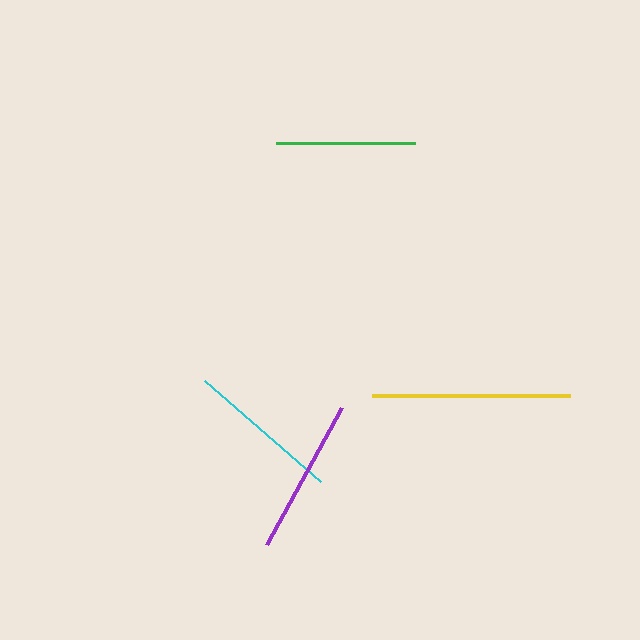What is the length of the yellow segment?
The yellow segment is approximately 198 pixels long.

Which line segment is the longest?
The yellow line is the longest at approximately 198 pixels.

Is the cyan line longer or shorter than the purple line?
The purple line is longer than the cyan line.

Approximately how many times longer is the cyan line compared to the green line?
The cyan line is approximately 1.1 times the length of the green line.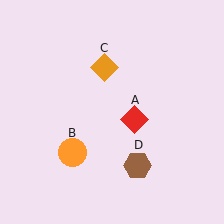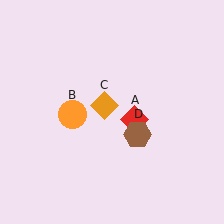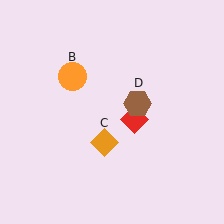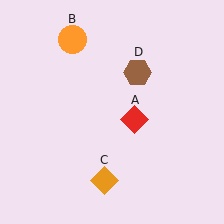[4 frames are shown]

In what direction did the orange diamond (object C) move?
The orange diamond (object C) moved down.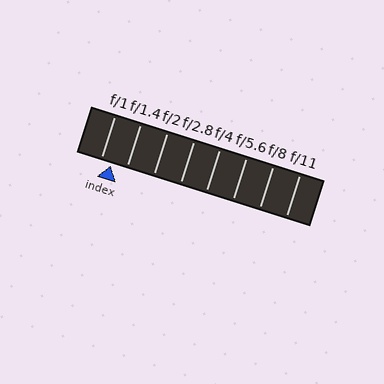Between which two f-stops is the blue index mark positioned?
The index mark is between f/1 and f/1.4.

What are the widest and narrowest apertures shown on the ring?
The widest aperture shown is f/1 and the narrowest is f/11.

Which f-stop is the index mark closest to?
The index mark is closest to f/1.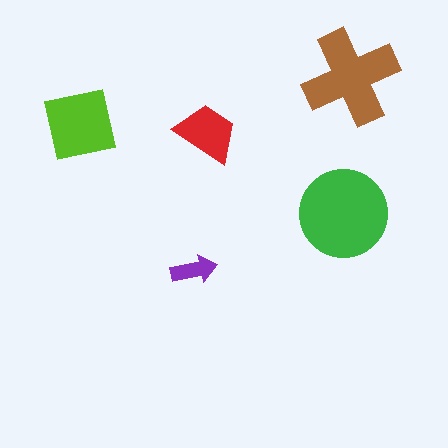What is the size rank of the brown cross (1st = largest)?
2nd.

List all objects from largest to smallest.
The green circle, the brown cross, the lime square, the red trapezoid, the purple arrow.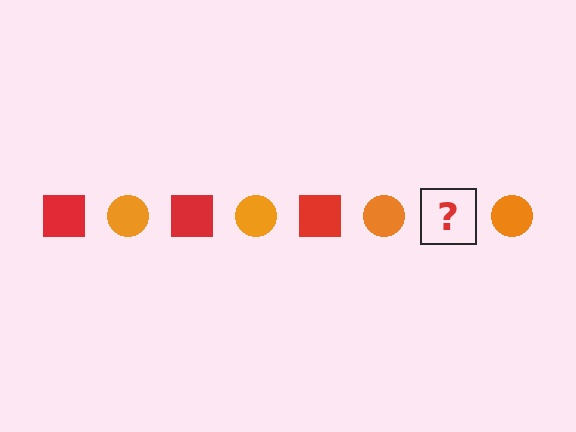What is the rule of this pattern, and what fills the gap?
The rule is that the pattern alternates between red square and orange circle. The gap should be filled with a red square.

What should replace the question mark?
The question mark should be replaced with a red square.